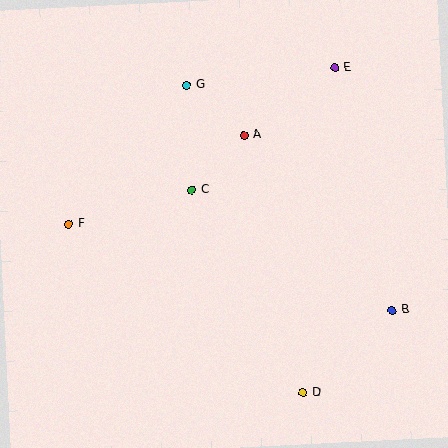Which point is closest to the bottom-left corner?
Point F is closest to the bottom-left corner.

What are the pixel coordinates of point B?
Point B is at (392, 310).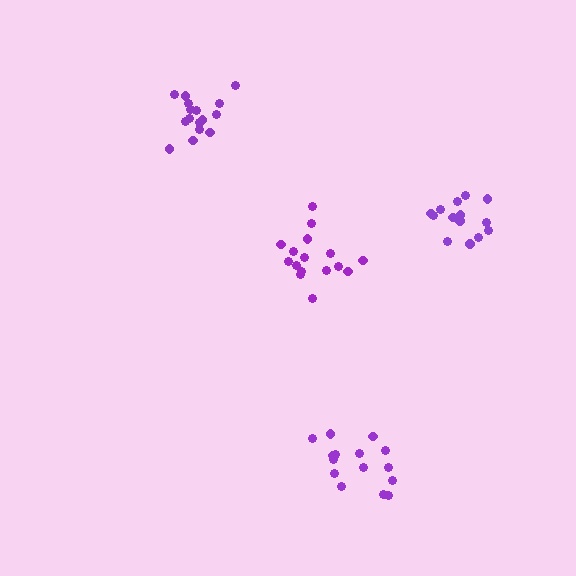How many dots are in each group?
Group 1: 16 dots, Group 2: 15 dots, Group 3: 14 dots, Group 4: 16 dots (61 total).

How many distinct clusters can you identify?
There are 4 distinct clusters.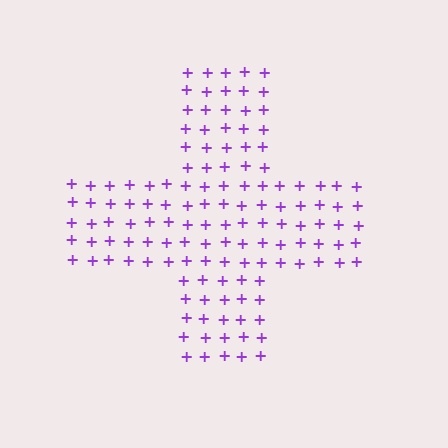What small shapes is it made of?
It is made of small plus signs.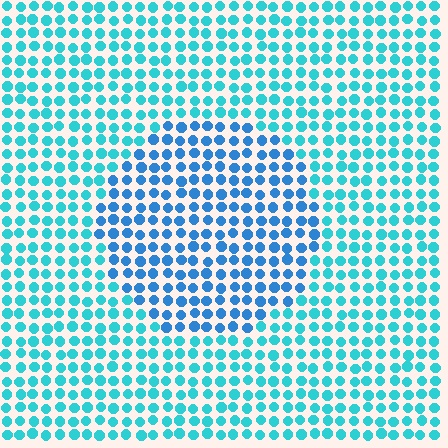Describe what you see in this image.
The image is filled with small cyan elements in a uniform arrangement. A circle-shaped region is visible where the elements are tinted to a slightly different hue, forming a subtle color boundary.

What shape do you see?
I see a circle.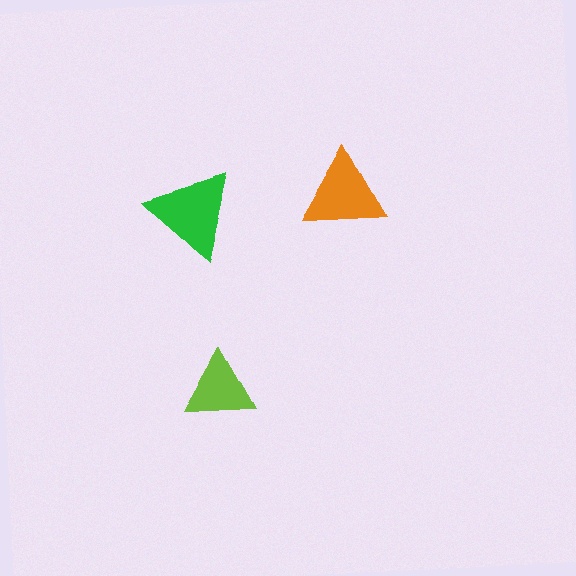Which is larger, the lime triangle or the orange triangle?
The orange one.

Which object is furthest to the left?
The green triangle is leftmost.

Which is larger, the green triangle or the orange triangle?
The green one.